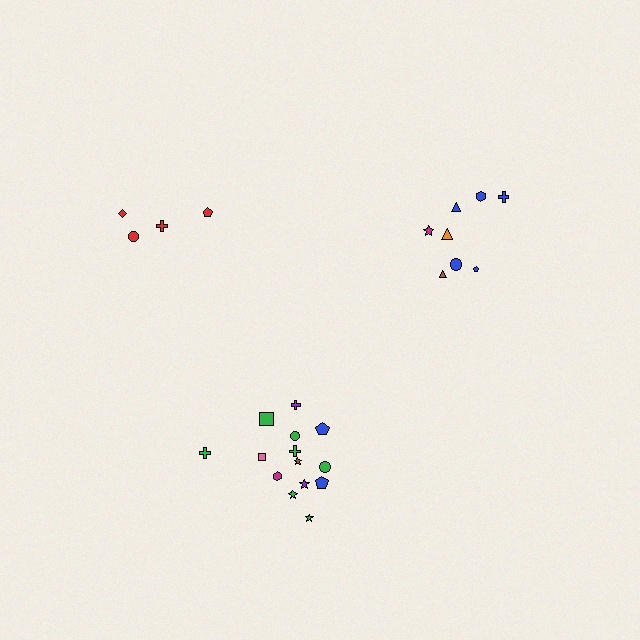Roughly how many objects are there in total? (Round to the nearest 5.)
Roughly 25 objects in total.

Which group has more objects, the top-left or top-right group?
The top-right group.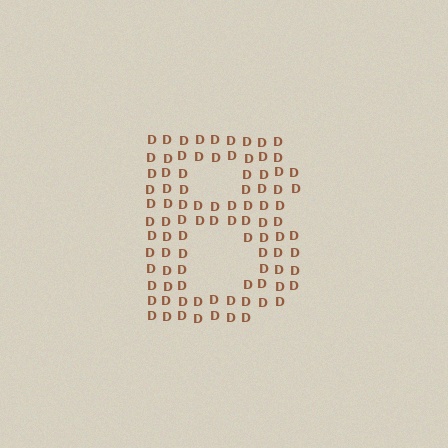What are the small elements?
The small elements are letter D's.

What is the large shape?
The large shape is the letter B.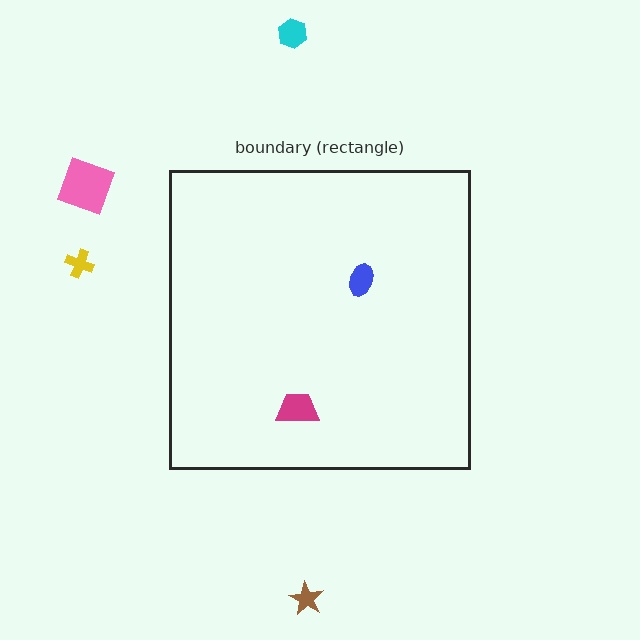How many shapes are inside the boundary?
2 inside, 4 outside.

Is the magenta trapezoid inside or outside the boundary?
Inside.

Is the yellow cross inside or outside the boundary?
Outside.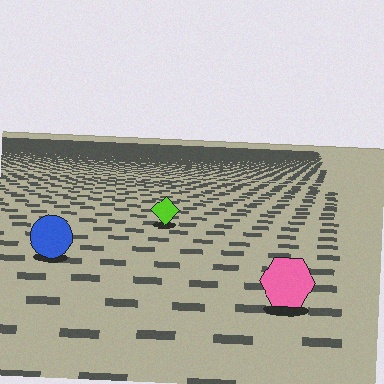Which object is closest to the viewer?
The pink hexagon is closest. The texture marks near it are larger and more spread out.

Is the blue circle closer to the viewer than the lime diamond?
Yes. The blue circle is closer — you can tell from the texture gradient: the ground texture is coarser near it.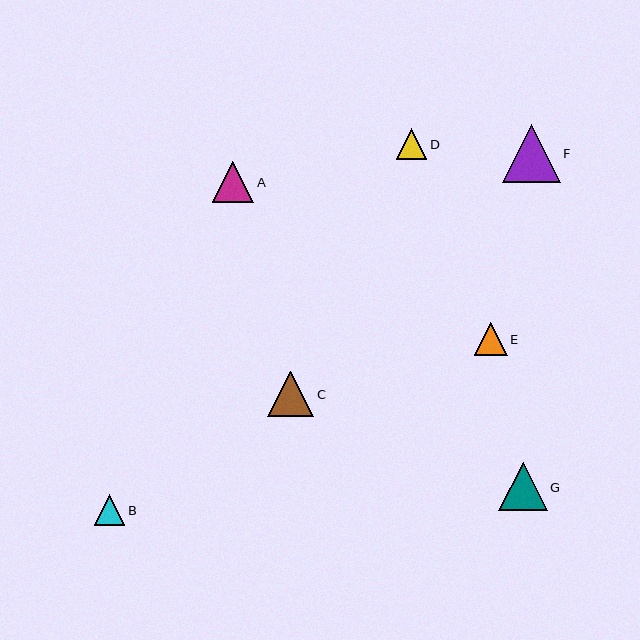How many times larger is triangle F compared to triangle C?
Triangle F is approximately 1.3 times the size of triangle C.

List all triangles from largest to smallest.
From largest to smallest: F, G, C, A, E, B, D.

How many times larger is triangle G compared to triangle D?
Triangle G is approximately 1.6 times the size of triangle D.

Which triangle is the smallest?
Triangle D is the smallest with a size of approximately 31 pixels.